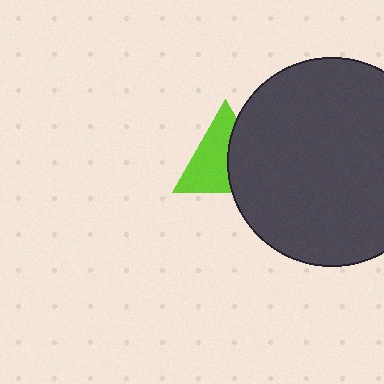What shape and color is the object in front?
The object in front is a dark gray circle.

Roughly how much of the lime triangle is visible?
About half of it is visible (roughly 58%).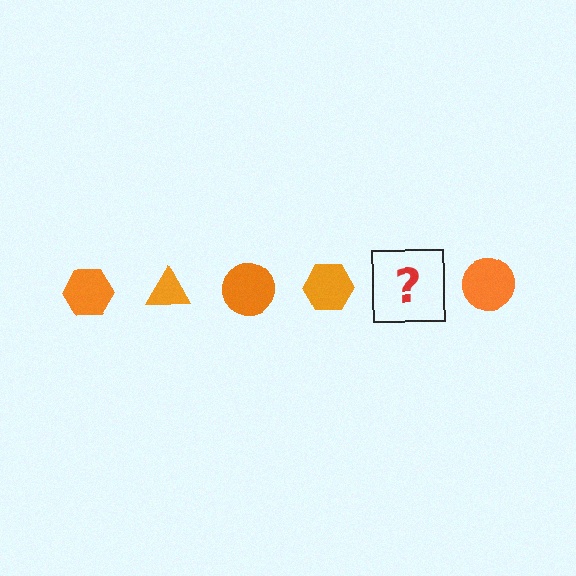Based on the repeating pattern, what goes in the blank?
The blank should be an orange triangle.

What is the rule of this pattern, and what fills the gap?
The rule is that the pattern cycles through hexagon, triangle, circle shapes in orange. The gap should be filled with an orange triangle.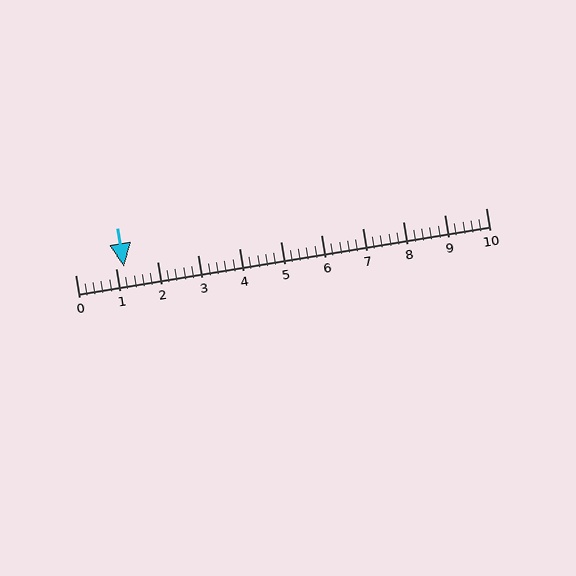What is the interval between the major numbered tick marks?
The major tick marks are spaced 1 units apart.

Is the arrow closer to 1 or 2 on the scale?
The arrow is closer to 1.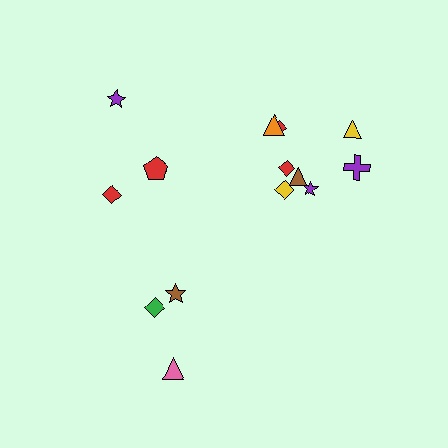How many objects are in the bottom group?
There are 3 objects.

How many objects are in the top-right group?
There are 8 objects.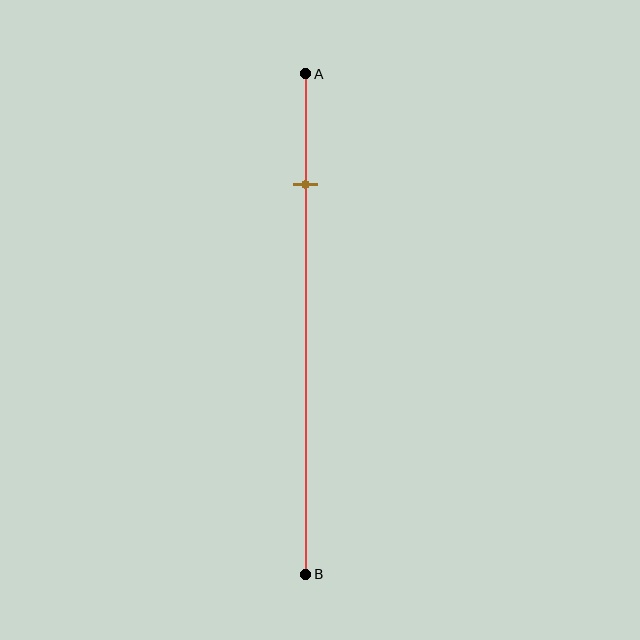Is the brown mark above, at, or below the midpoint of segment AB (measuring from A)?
The brown mark is above the midpoint of segment AB.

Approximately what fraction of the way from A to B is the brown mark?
The brown mark is approximately 20% of the way from A to B.